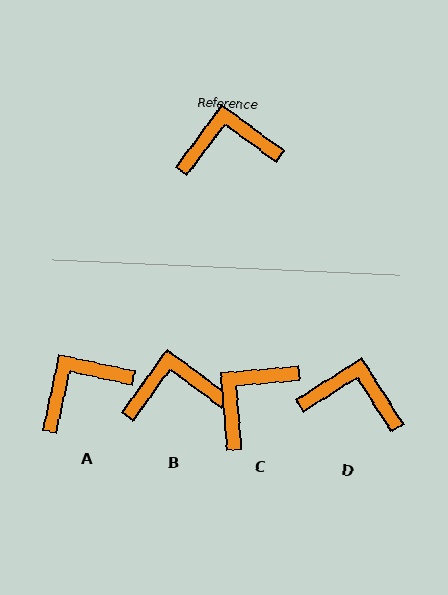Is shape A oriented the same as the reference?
No, it is off by about 24 degrees.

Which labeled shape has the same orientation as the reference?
B.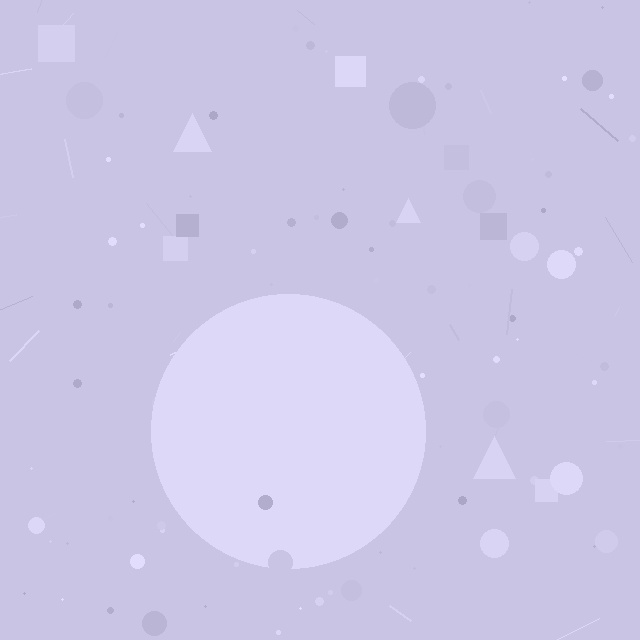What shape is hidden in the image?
A circle is hidden in the image.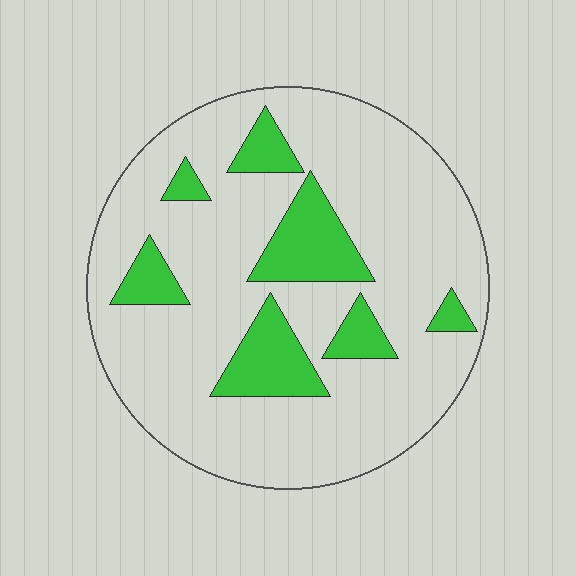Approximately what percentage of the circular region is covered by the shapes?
Approximately 20%.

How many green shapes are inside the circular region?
7.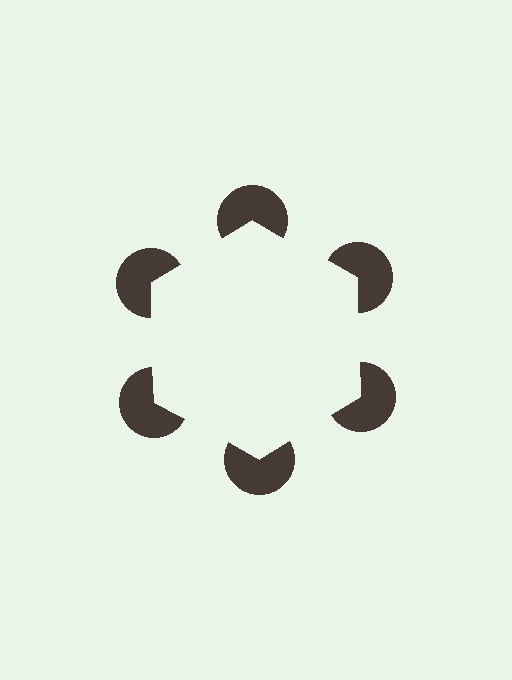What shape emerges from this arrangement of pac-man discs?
An illusory hexagon — its edges are inferred from the aligned wedge cuts in the pac-man discs, not physically drawn.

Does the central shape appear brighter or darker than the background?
It typically appears slightly brighter than the background, even though no actual brightness change is drawn.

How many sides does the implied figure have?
6 sides.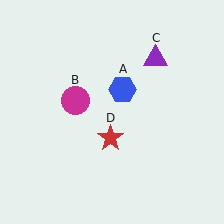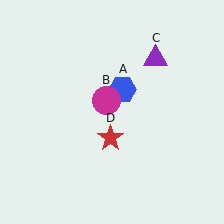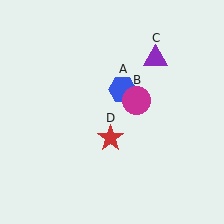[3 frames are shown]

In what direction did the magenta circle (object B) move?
The magenta circle (object B) moved right.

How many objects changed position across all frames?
1 object changed position: magenta circle (object B).